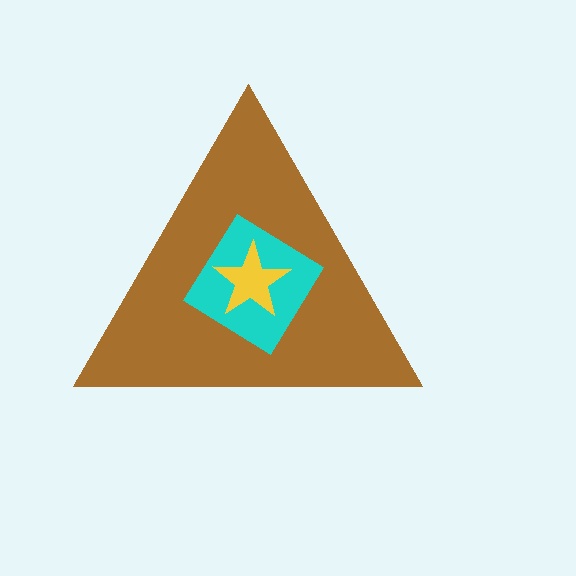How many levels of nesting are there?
3.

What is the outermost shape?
The brown triangle.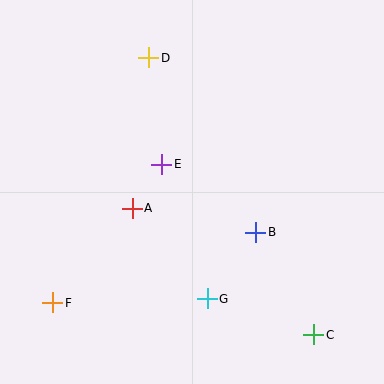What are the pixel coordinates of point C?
Point C is at (314, 335).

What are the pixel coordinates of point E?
Point E is at (162, 164).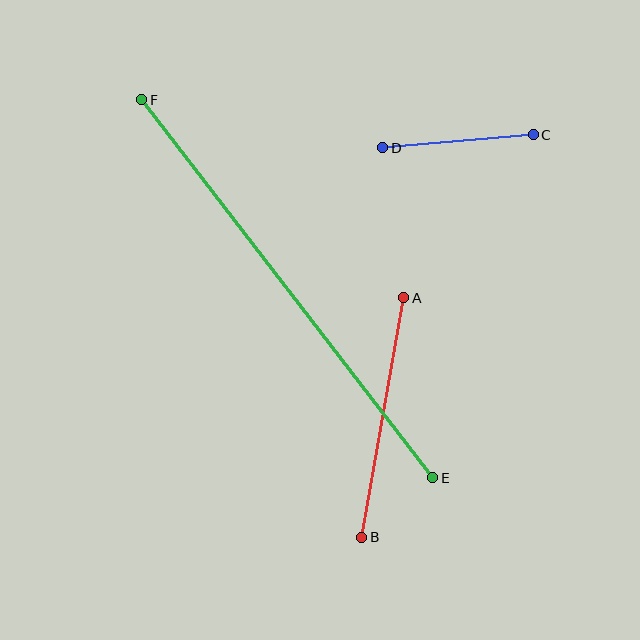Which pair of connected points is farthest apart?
Points E and F are farthest apart.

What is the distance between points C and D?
The distance is approximately 151 pixels.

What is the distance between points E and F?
The distance is approximately 477 pixels.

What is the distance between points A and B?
The distance is approximately 243 pixels.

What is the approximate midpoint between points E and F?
The midpoint is at approximately (287, 289) pixels.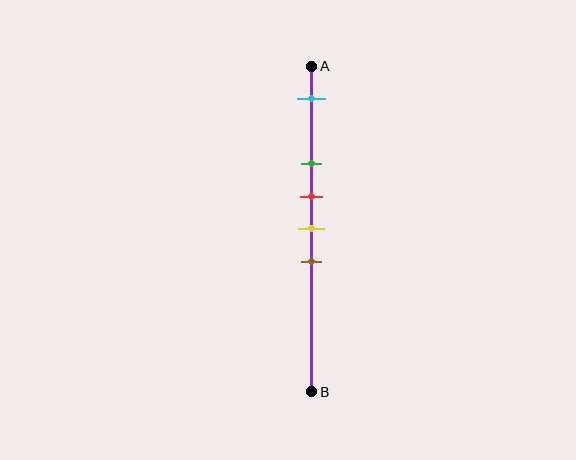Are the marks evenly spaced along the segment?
No, the marks are not evenly spaced.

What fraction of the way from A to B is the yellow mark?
The yellow mark is approximately 50% (0.5) of the way from A to B.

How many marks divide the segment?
There are 5 marks dividing the segment.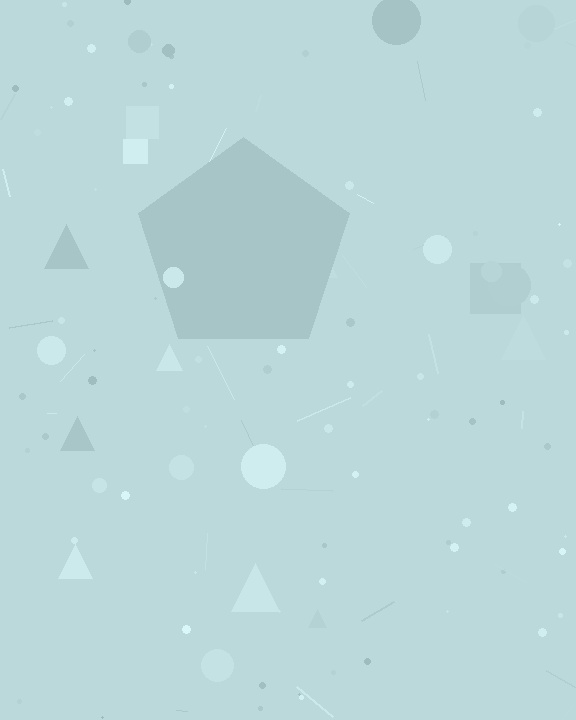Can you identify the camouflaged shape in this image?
The camouflaged shape is a pentagon.